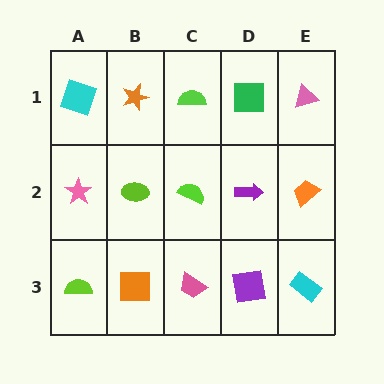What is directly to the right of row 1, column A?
An orange star.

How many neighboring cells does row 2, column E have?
3.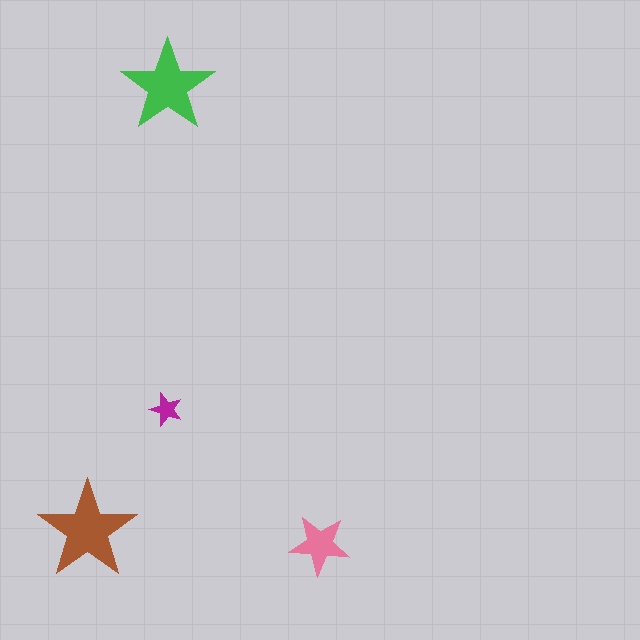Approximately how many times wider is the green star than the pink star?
About 1.5 times wider.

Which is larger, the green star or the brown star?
The brown one.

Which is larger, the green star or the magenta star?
The green one.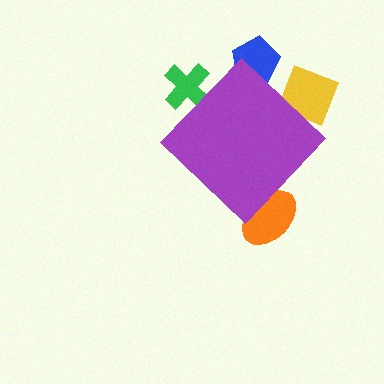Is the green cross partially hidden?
Yes, the green cross is partially hidden behind the purple diamond.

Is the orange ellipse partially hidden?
Yes, the orange ellipse is partially hidden behind the purple diamond.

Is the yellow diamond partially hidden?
Yes, the yellow diamond is partially hidden behind the purple diamond.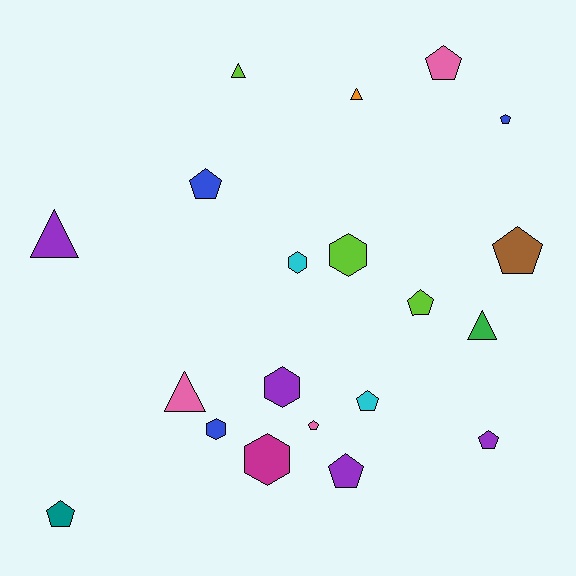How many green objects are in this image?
There is 1 green object.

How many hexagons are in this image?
There are 5 hexagons.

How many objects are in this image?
There are 20 objects.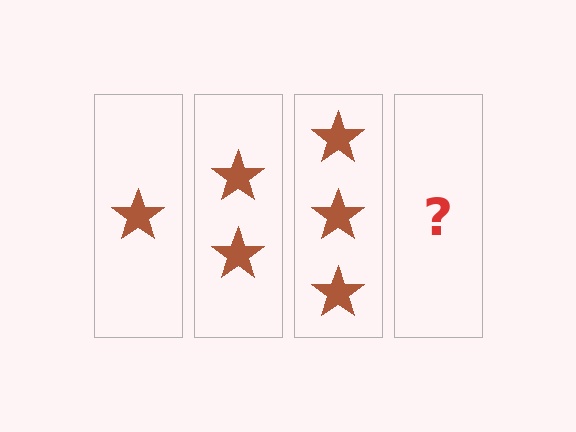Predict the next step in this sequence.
The next step is 4 stars.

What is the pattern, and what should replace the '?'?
The pattern is that each step adds one more star. The '?' should be 4 stars.